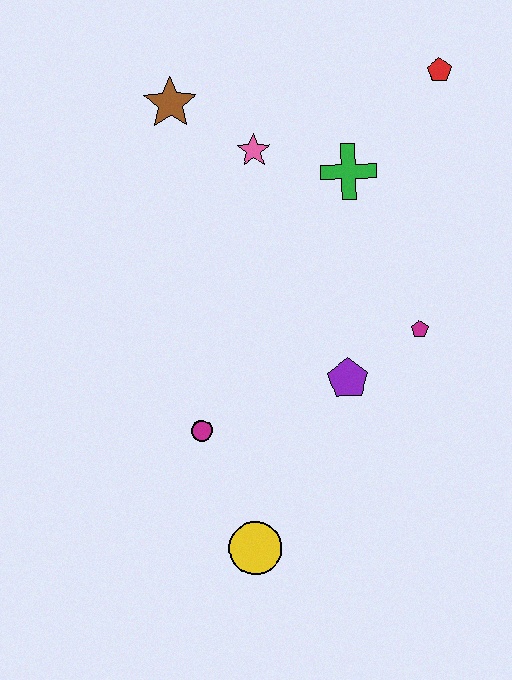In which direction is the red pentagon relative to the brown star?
The red pentagon is to the right of the brown star.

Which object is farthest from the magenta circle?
The red pentagon is farthest from the magenta circle.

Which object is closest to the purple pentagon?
The magenta pentagon is closest to the purple pentagon.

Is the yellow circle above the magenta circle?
No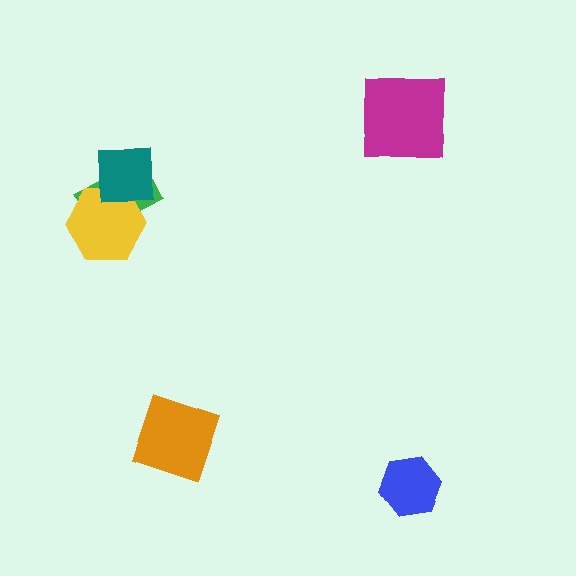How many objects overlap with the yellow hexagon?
2 objects overlap with the yellow hexagon.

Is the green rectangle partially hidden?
Yes, it is partially covered by another shape.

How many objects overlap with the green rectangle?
2 objects overlap with the green rectangle.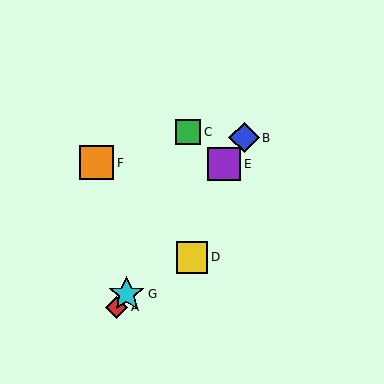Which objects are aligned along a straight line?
Objects A, B, E, G are aligned along a straight line.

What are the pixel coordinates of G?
Object G is at (127, 294).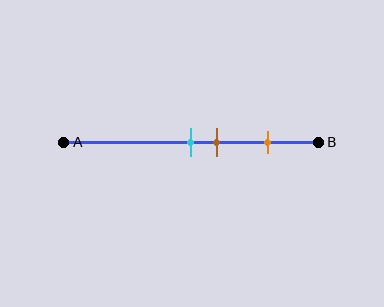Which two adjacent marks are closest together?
The cyan and brown marks are the closest adjacent pair.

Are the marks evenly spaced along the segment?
No, the marks are not evenly spaced.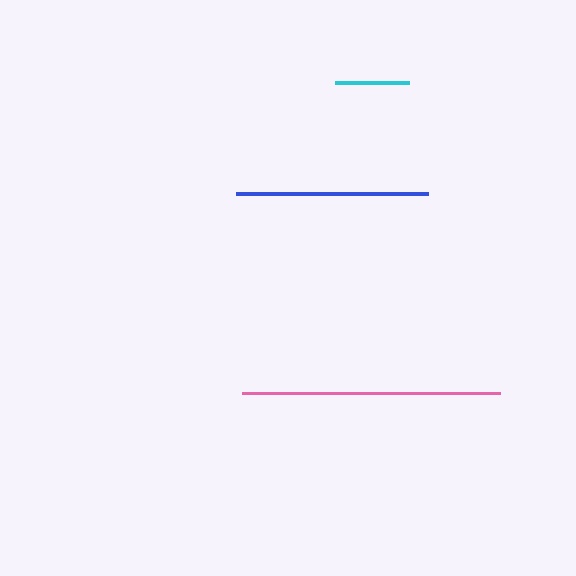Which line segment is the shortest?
The cyan line is the shortest at approximately 75 pixels.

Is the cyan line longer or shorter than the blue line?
The blue line is longer than the cyan line.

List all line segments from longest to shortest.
From longest to shortest: pink, blue, cyan.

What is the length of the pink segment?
The pink segment is approximately 258 pixels long.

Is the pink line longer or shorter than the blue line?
The pink line is longer than the blue line.